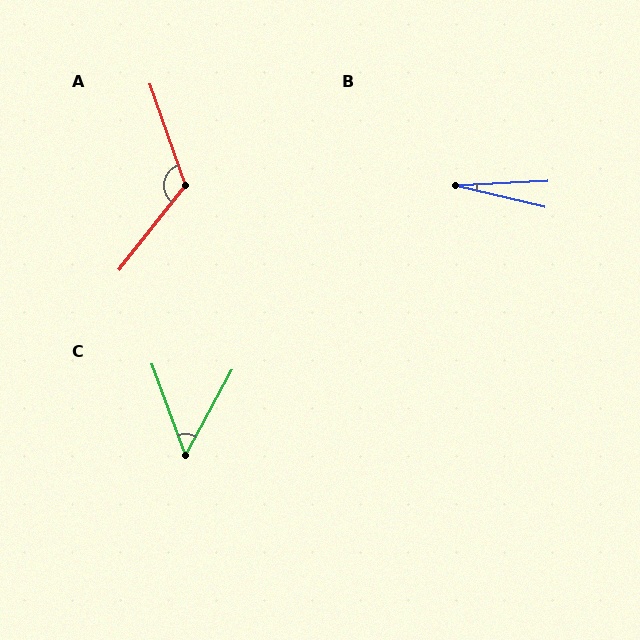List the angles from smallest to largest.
B (16°), C (49°), A (123°).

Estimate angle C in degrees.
Approximately 49 degrees.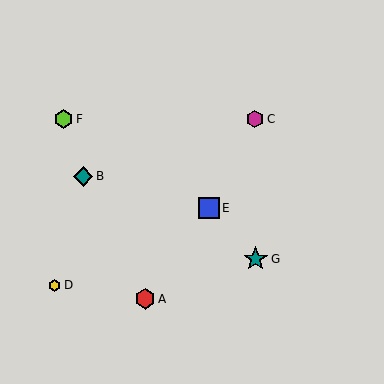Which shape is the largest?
The teal star (labeled G) is the largest.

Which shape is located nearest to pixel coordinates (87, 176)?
The teal diamond (labeled B) at (83, 176) is nearest to that location.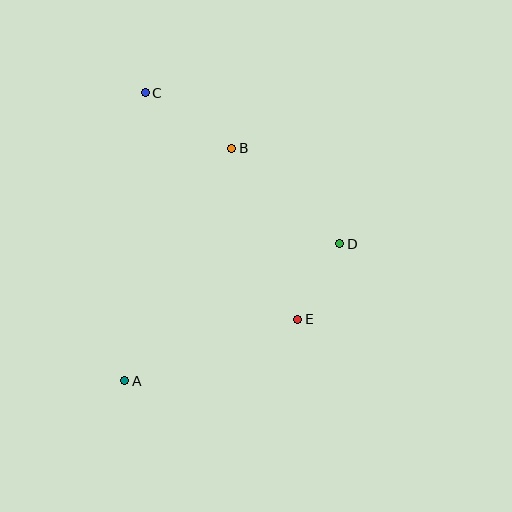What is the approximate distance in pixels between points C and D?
The distance between C and D is approximately 247 pixels.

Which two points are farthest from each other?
Points A and C are farthest from each other.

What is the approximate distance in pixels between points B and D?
The distance between B and D is approximately 144 pixels.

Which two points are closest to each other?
Points D and E are closest to each other.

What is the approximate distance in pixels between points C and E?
The distance between C and E is approximately 273 pixels.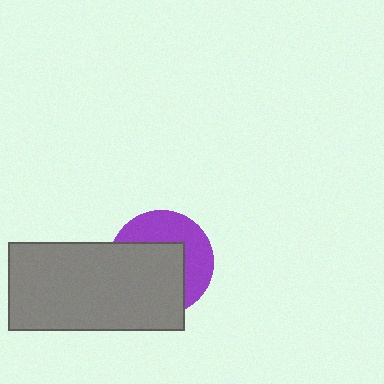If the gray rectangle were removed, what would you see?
You would see the complete purple circle.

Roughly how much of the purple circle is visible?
A small part of it is visible (roughly 43%).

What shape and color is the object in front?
The object in front is a gray rectangle.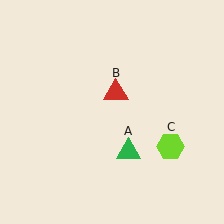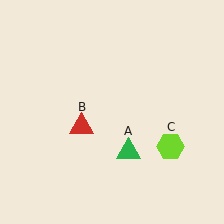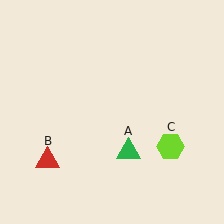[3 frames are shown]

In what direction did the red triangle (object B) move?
The red triangle (object B) moved down and to the left.